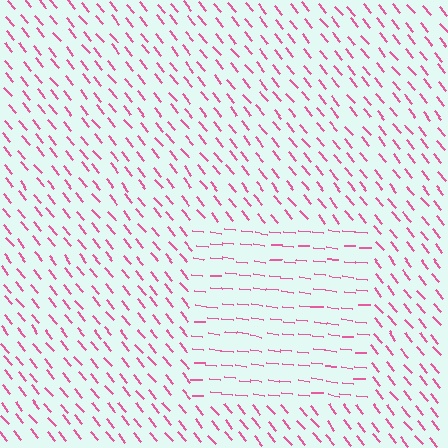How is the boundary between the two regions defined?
The boundary is defined purely by a change in line orientation (approximately 45 degrees difference). All lines are the same color and thickness.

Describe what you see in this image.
The image is filled with small pink line segments. A rectangle region in the image has lines oriented differently from the surrounding lines, creating a visible texture boundary.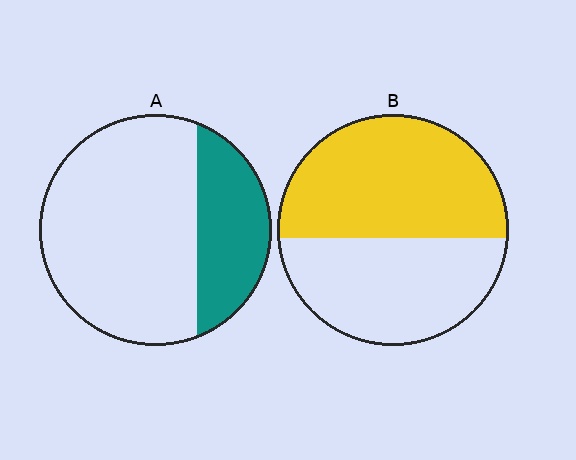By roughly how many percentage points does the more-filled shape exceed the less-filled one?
By roughly 25 percentage points (B over A).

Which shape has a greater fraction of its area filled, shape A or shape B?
Shape B.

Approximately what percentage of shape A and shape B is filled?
A is approximately 30% and B is approximately 55%.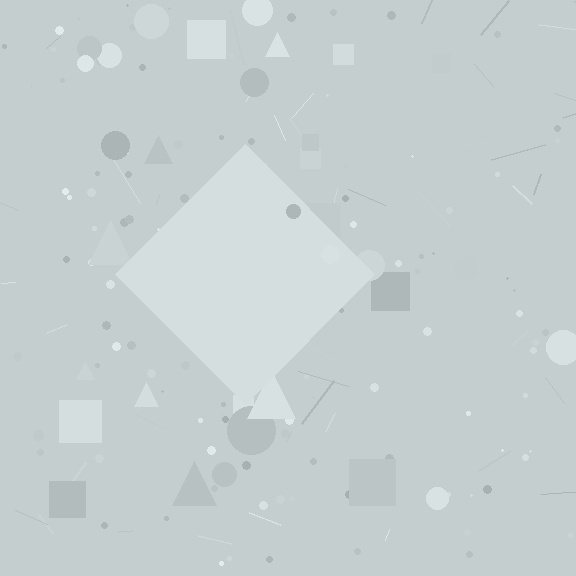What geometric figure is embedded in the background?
A diamond is embedded in the background.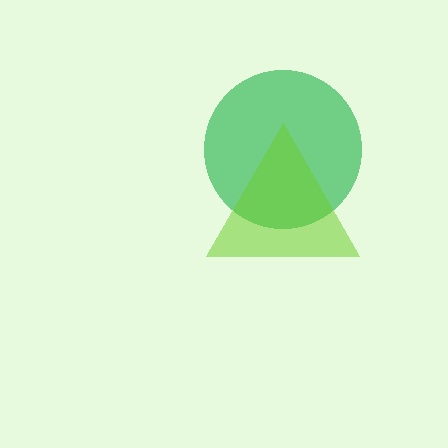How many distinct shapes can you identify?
There are 2 distinct shapes: a green circle, a lime triangle.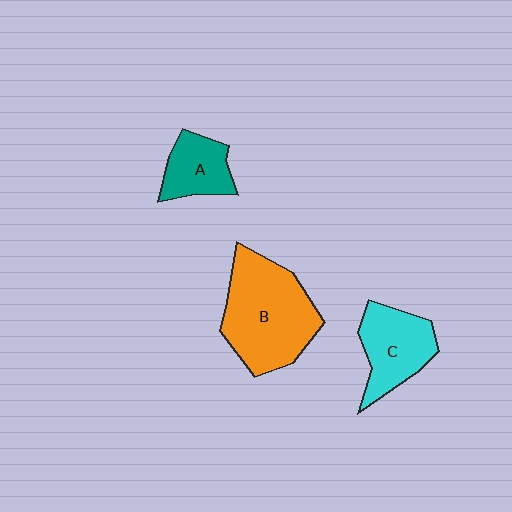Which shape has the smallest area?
Shape A (teal).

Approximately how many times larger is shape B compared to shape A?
Approximately 2.3 times.